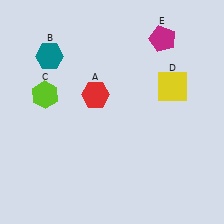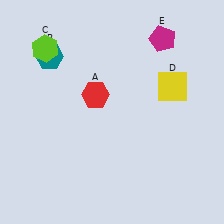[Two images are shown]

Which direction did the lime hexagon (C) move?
The lime hexagon (C) moved up.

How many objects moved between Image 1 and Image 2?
1 object moved between the two images.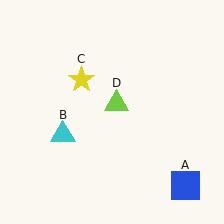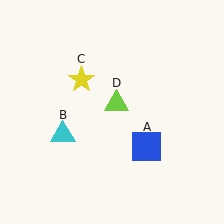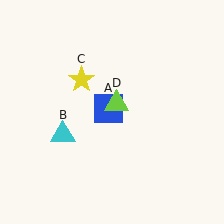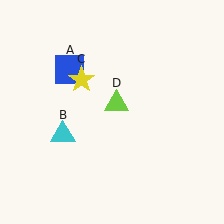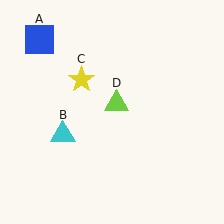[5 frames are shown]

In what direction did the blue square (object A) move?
The blue square (object A) moved up and to the left.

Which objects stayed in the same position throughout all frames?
Cyan triangle (object B) and yellow star (object C) and lime triangle (object D) remained stationary.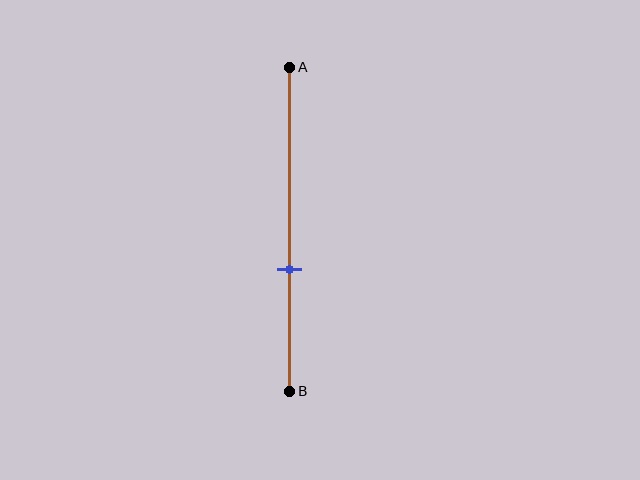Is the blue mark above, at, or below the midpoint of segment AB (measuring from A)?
The blue mark is below the midpoint of segment AB.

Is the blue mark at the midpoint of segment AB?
No, the mark is at about 60% from A, not at the 50% midpoint.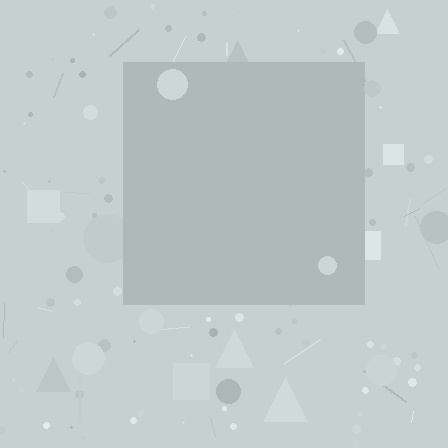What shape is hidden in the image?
A square is hidden in the image.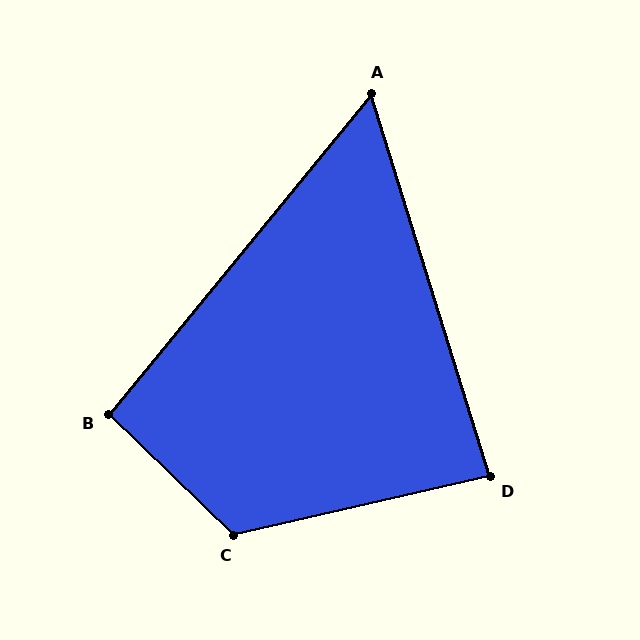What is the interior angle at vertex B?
Approximately 94 degrees (approximately right).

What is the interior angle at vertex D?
Approximately 86 degrees (approximately right).